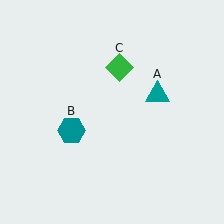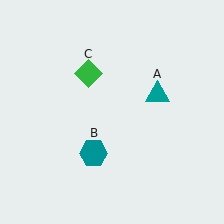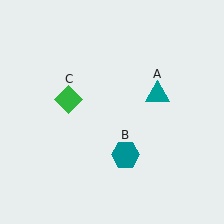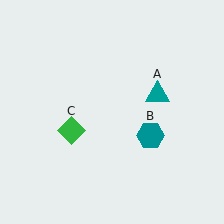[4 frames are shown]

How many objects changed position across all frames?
2 objects changed position: teal hexagon (object B), green diamond (object C).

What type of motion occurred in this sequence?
The teal hexagon (object B), green diamond (object C) rotated counterclockwise around the center of the scene.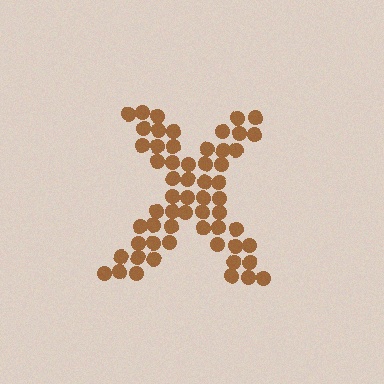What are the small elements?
The small elements are circles.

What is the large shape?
The large shape is the letter X.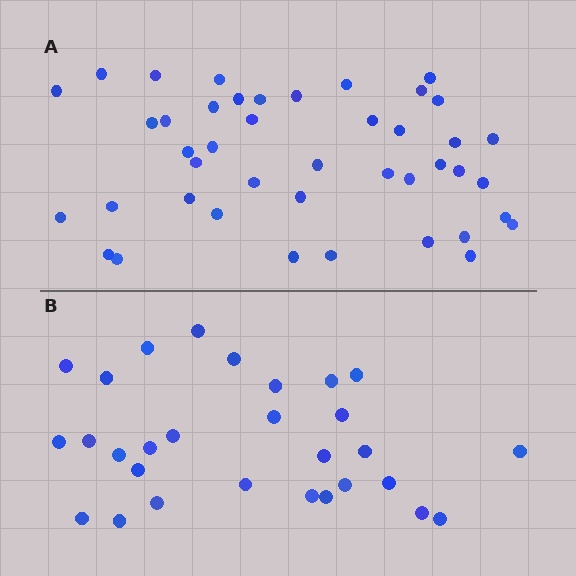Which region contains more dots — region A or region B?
Region A (the top region) has more dots.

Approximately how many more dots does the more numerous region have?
Region A has approximately 15 more dots than region B.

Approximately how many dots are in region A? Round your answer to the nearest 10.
About 40 dots. (The exact count is 43, which rounds to 40.)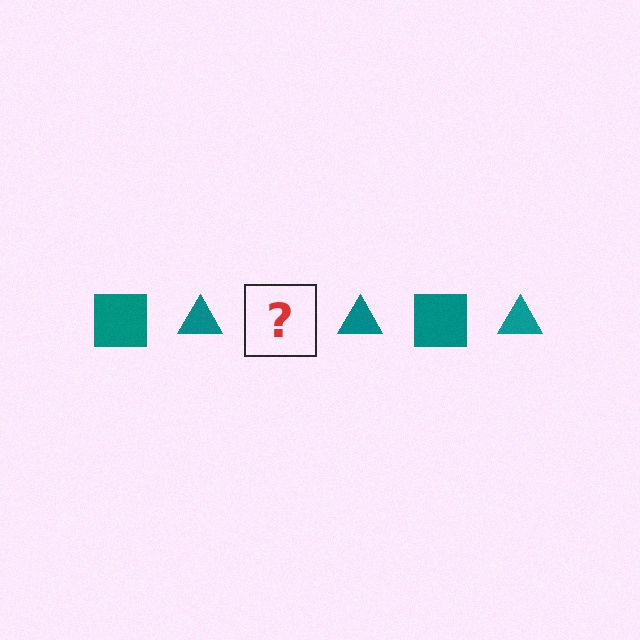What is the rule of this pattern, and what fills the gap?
The rule is that the pattern cycles through square, triangle shapes in teal. The gap should be filled with a teal square.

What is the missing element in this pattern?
The missing element is a teal square.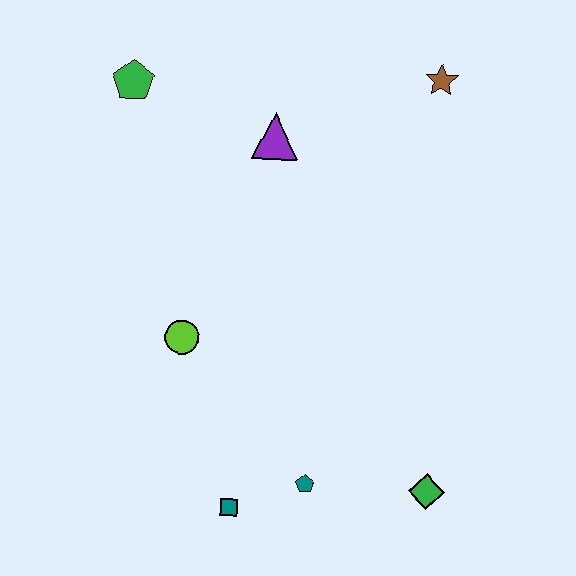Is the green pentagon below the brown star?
Yes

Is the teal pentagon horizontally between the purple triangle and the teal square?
No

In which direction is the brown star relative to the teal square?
The brown star is above the teal square.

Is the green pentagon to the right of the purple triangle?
No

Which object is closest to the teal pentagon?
The teal square is closest to the teal pentagon.